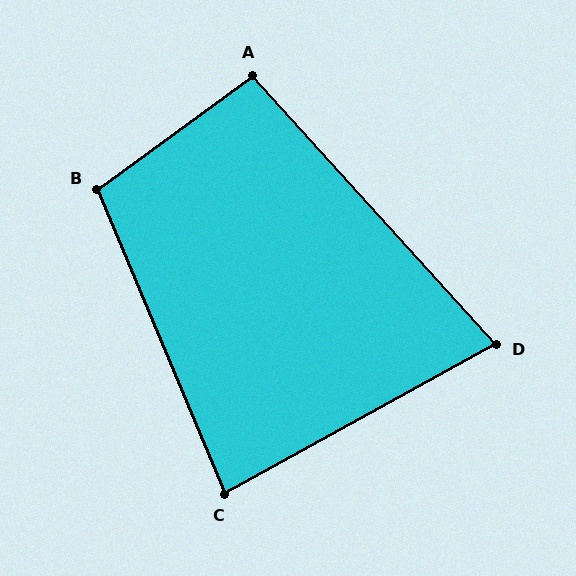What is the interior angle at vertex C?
Approximately 84 degrees (acute).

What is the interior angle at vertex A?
Approximately 96 degrees (obtuse).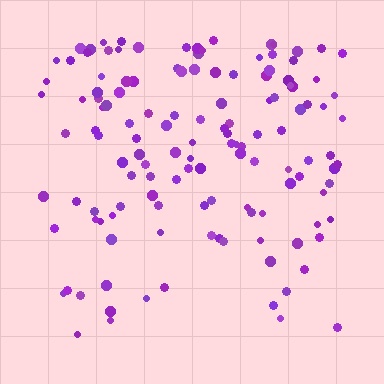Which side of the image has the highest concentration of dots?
The top.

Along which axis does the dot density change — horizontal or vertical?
Vertical.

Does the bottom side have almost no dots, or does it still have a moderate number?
Still a moderate number, just noticeably fewer than the top.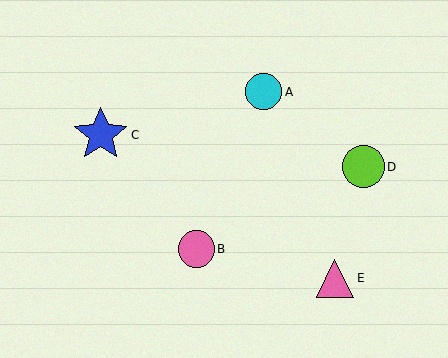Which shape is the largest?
The blue star (labeled C) is the largest.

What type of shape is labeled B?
Shape B is a pink circle.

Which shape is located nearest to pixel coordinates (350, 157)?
The lime circle (labeled D) at (363, 167) is nearest to that location.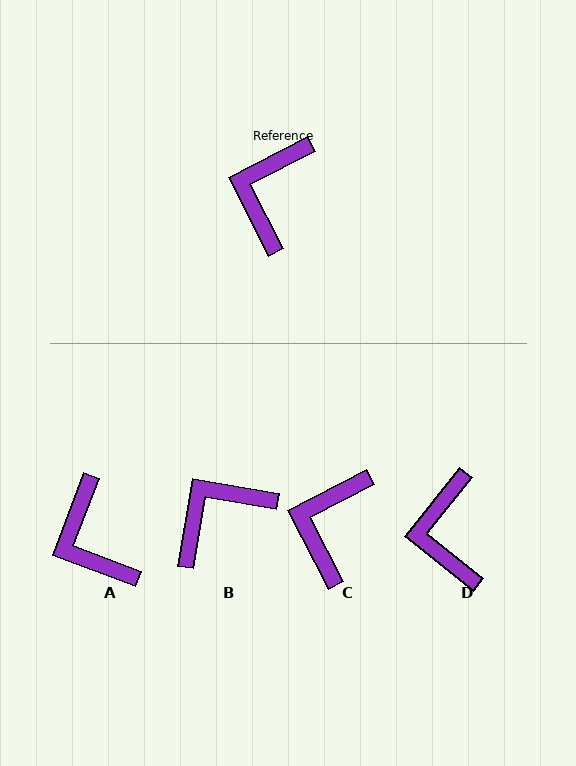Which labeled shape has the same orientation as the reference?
C.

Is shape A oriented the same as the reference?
No, it is off by about 42 degrees.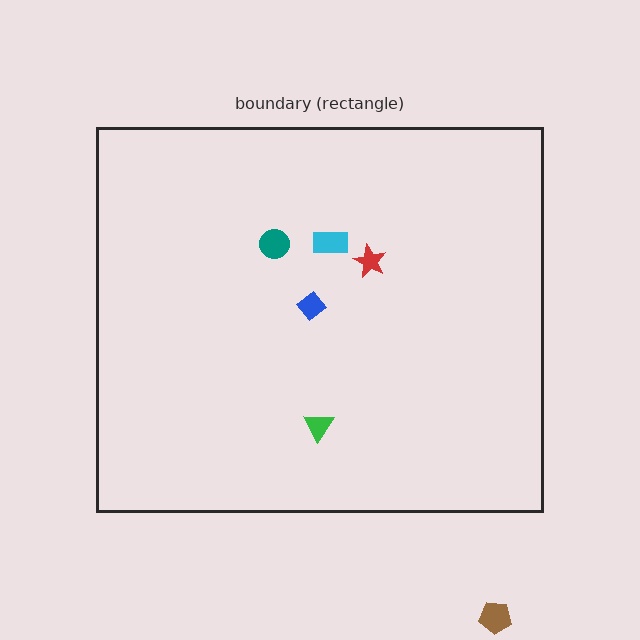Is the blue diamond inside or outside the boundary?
Inside.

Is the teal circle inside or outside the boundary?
Inside.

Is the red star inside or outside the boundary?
Inside.